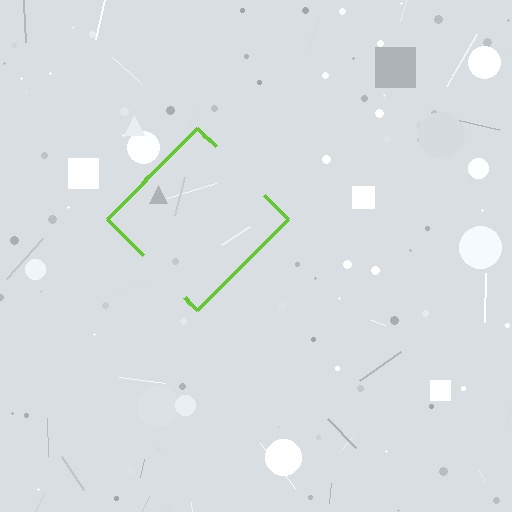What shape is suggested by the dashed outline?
The dashed outline suggests a diamond.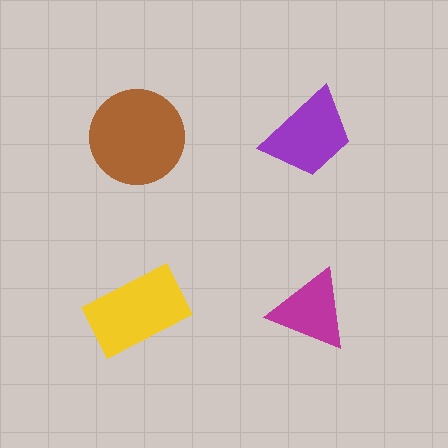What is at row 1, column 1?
A brown circle.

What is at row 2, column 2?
A magenta triangle.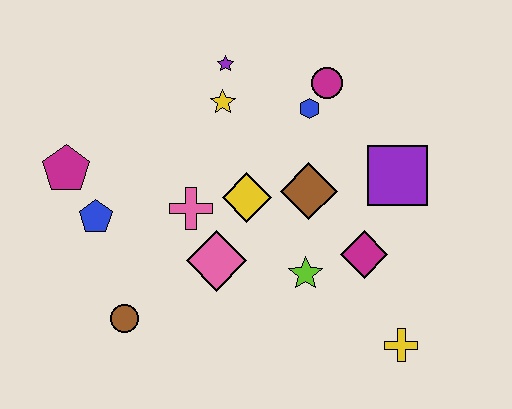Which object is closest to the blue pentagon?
The magenta pentagon is closest to the blue pentagon.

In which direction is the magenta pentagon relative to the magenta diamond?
The magenta pentagon is to the left of the magenta diamond.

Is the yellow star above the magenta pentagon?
Yes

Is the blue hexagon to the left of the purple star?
No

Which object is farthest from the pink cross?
The yellow cross is farthest from the pink cross.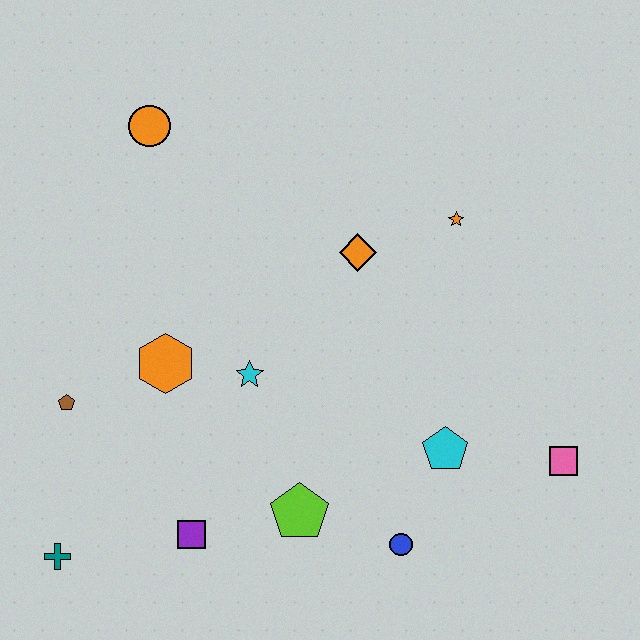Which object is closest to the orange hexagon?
The cyan star is closest to the orange hexagon.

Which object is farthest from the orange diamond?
The teal cross is farthest from the orange diamond.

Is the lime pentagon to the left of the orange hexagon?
No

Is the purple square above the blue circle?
Yes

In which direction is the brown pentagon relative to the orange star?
The brown pentagon is to the left of the orange star.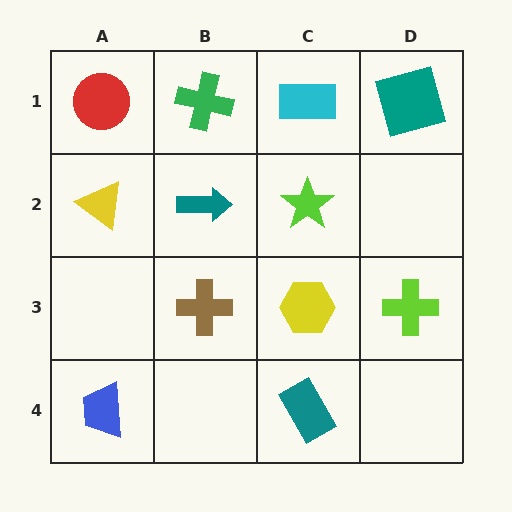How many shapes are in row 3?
3 shapes.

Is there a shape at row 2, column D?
No, that cell is empty.